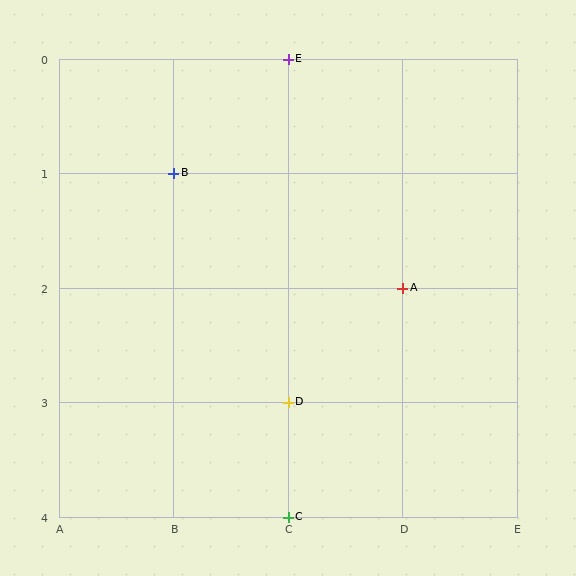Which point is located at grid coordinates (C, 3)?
Point D is at (C, 3).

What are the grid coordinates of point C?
Point C is at grid coordinates (C, 4).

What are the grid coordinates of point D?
Point D is at grid coordinates (C, 3).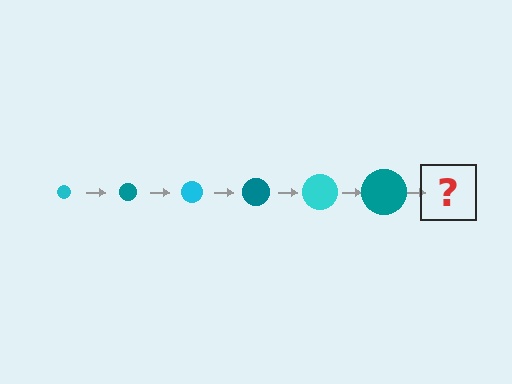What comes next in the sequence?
The next element should be a cyan circle, larger than the previous one.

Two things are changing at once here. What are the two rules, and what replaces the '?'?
The two rules are that the circle grows larger each step and the color cycles through cyan and teal. The '?' should be a cyan circle, larger than the previous one.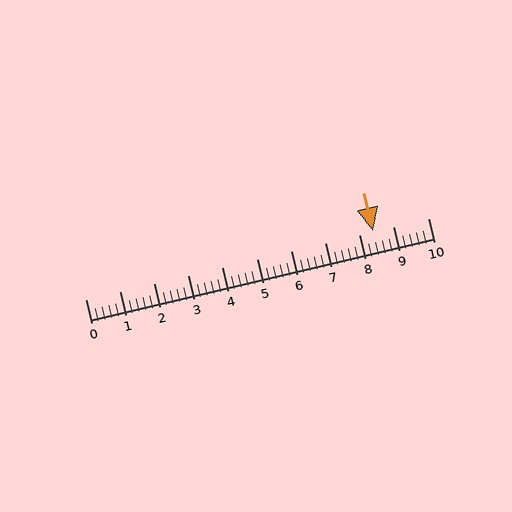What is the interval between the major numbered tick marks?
The major tick marks are spaced 1 units apart.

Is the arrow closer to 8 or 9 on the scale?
The arrow is closer to 8.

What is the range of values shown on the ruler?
The ruler shows values from 0 to 10.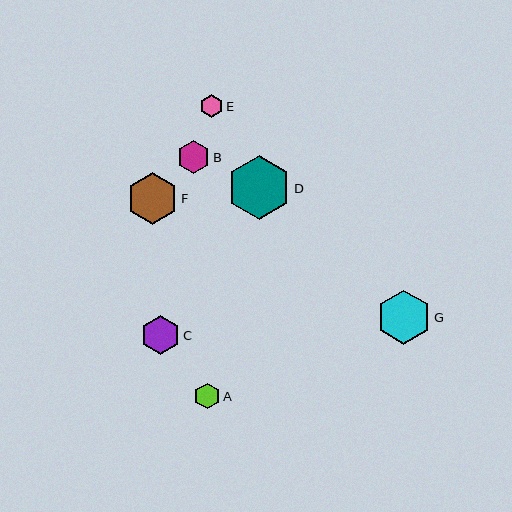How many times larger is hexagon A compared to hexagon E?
Hexagon A is approximately 1.1 times the size of hexagon E.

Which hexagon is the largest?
Hexagon D is the largest with a size of approximately 64 pixels.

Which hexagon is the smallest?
Hexagon E is the smallest with a size of approximately 23 pixels.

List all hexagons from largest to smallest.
From largest to smallest: D, G, F, C, B, A, E.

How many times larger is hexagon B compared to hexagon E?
Hexagon B is approximately 1.4 times the size of hexagon E.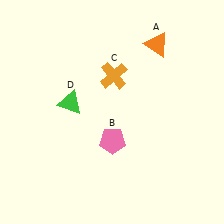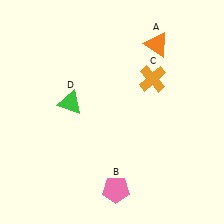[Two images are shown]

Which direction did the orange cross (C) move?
The orange cross (C) moved right.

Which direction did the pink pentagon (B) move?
The pink pentagon (B) moved down.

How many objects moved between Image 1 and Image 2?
2 objects moved between the two images.